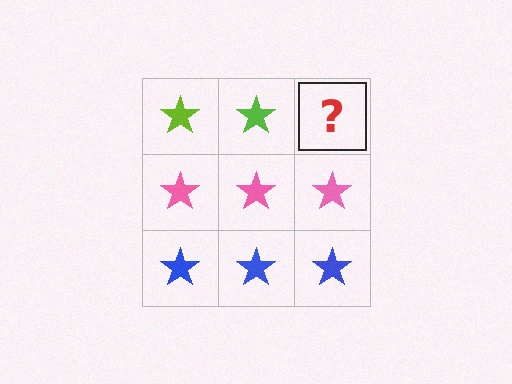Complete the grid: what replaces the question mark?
The question mark should be replaced with a lime star.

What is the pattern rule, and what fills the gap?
The rule is that each row has a consistent color. The gap should be filled with a lime star.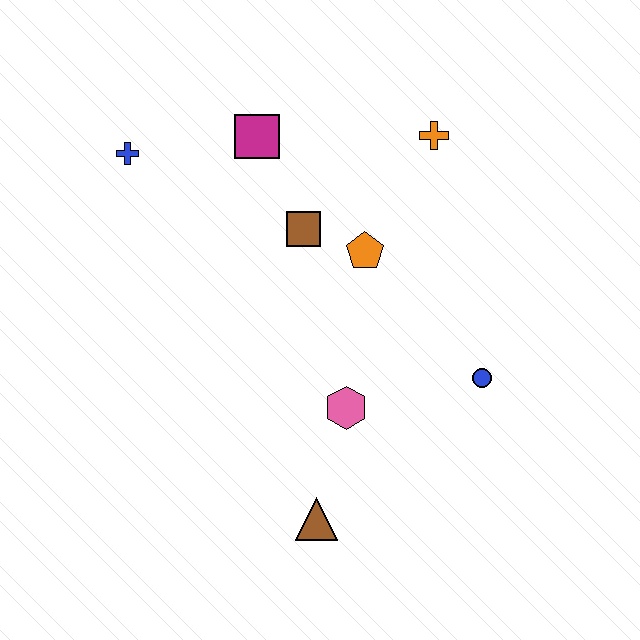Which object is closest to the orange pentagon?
The brown square is closest to the orange pentagon.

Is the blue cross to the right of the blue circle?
No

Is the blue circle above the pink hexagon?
Yes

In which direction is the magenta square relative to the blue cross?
The magenta square is to the right of the blue cross.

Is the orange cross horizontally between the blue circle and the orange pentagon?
Yes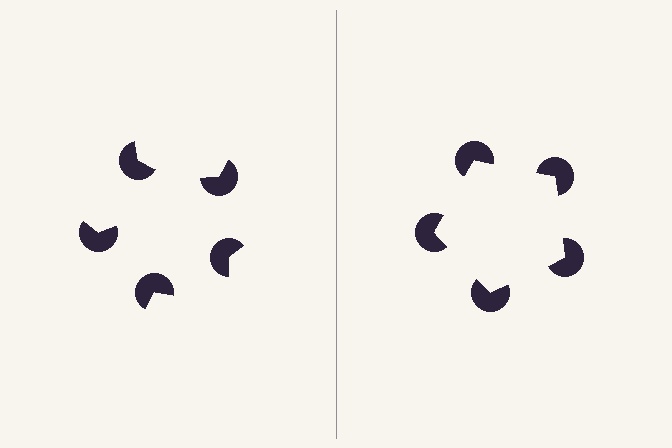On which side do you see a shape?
An illusory pentagon appears on the right side. On the left side the wedge cuts are rotated, so no coherent shape forms.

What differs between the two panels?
The pac-man discs are positioned identically on both sides; only the wedge orientations differ. On the right they align to a pentagon; on the left they are misaligned.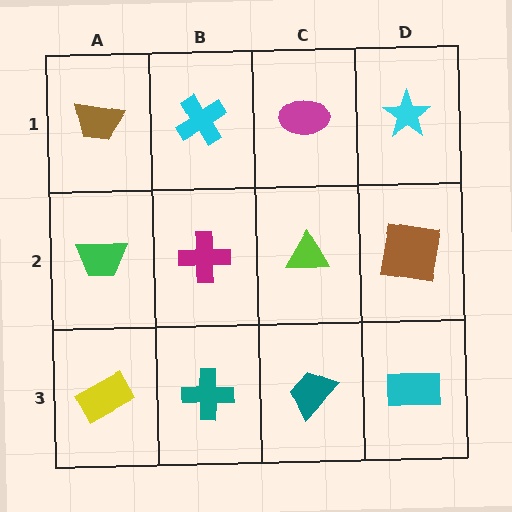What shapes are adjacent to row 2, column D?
A cyan star (row 1, column D), a cyan rectangle (row 3, column D), a lime triangle (row 2, column C).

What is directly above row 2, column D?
A cyan star.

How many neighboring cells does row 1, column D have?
2.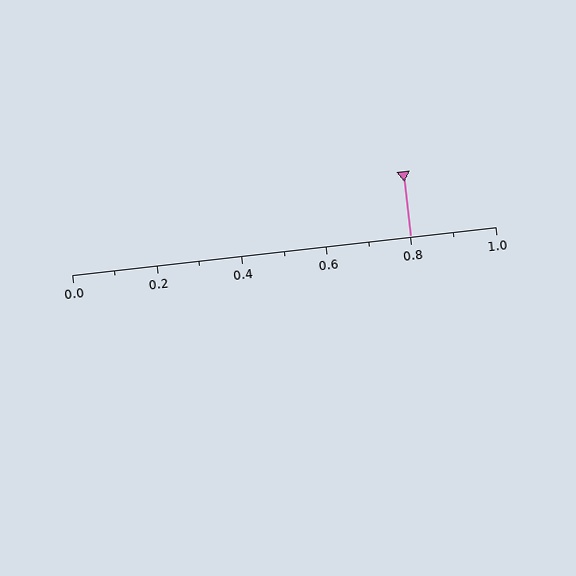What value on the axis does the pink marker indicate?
The marker indicates approximately 0.8.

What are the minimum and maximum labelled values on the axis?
The axis runs from 0.0 to 1.0.